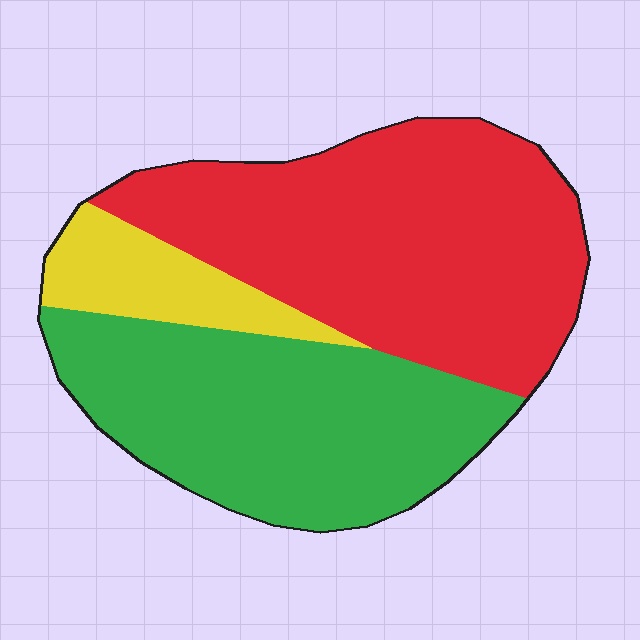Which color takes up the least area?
Yellow, at roughly 10%.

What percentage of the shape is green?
Green covers around 40% of the shape.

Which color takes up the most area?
Red, at roughly 50%.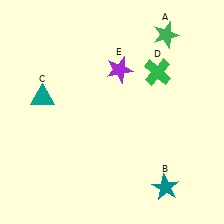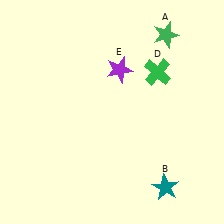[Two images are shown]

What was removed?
The teal triangle (C) was removed in Image 2.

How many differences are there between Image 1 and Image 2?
There is 1 difference between the two images.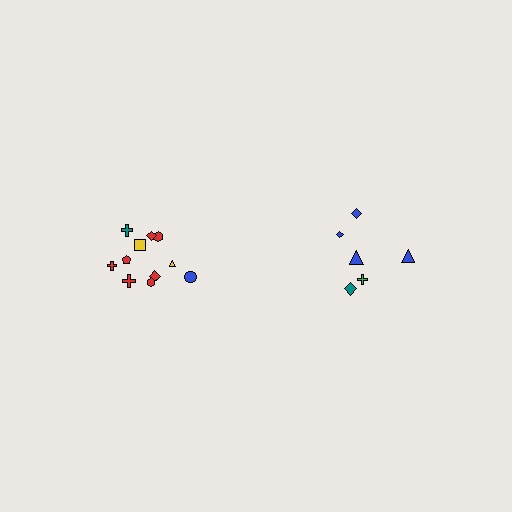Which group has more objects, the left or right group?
The left group.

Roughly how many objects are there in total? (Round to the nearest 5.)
Roughly 20 objects in total.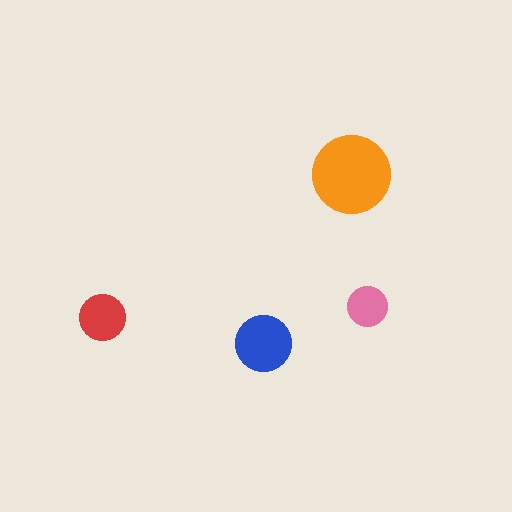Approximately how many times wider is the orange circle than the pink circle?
About 2 times wider.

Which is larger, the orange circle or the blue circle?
The orange one.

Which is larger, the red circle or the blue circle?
The blue one.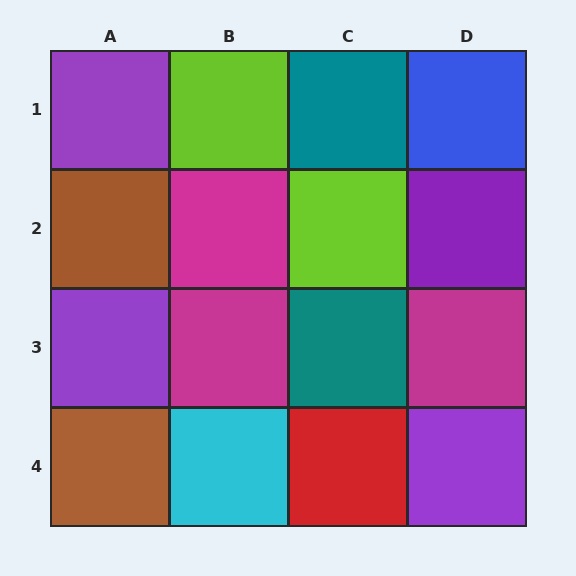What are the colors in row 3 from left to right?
Purple, magenta, teal, magenta.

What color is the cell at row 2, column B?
Magenta.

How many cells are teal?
2 cells are teal.